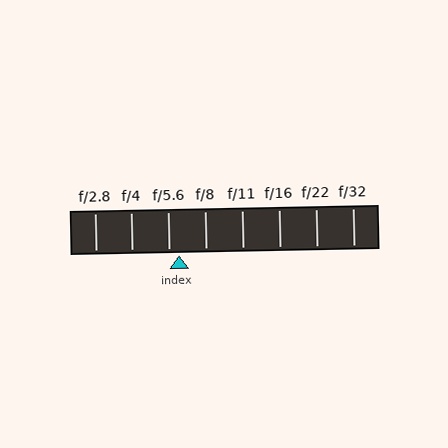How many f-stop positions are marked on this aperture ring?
There are 8 f-stop positions marked.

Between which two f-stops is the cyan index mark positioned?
The index mark is between f/5.6 and f/8.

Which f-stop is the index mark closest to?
The index mark is closest to f/5.6.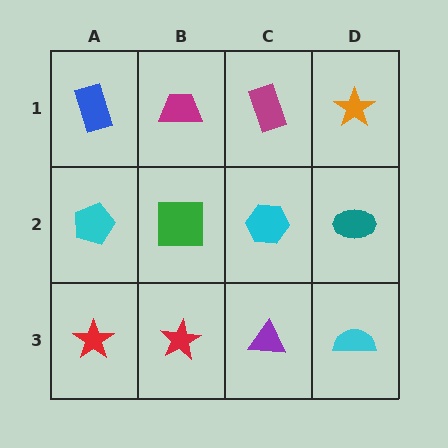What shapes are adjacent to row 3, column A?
A cyan pentagon (row 2, column A), a red star (row 3, column B).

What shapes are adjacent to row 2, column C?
A magenta rectangle (row 1, column C), a purple triangle (row 3, column C), a green square (row 2, column B), a teal ellipse (row 2, column D).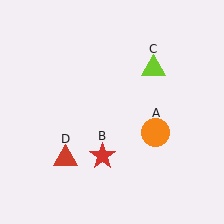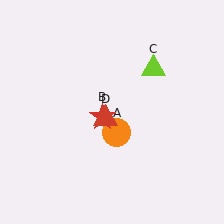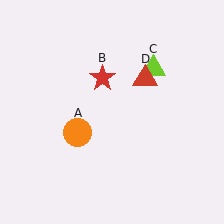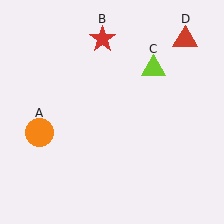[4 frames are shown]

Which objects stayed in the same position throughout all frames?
Lime triangle (object C) remained stationary.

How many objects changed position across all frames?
3 objects changed position: orange circle (object A), red star (object B), red triangle (object D).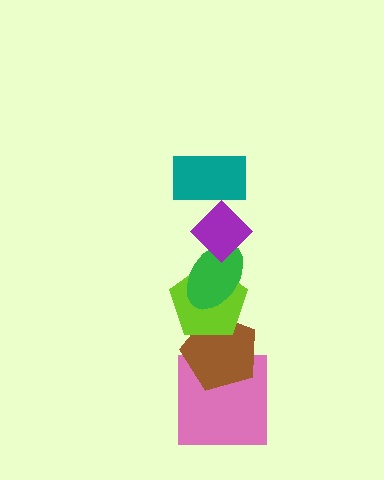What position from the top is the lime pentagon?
The lime pentagon is 4th from the top.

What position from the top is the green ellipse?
The green ellipse is 3rd from the top.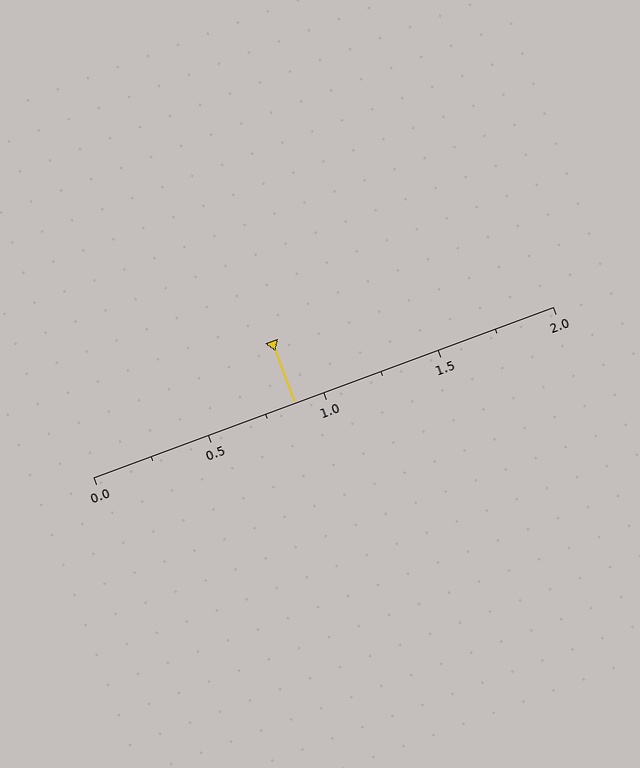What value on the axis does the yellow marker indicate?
The marker indicates approximately 0.88.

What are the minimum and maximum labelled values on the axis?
The axis runs from 0.0 to 2.0.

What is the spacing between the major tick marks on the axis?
The major ticks are spaced 0.5 apart.